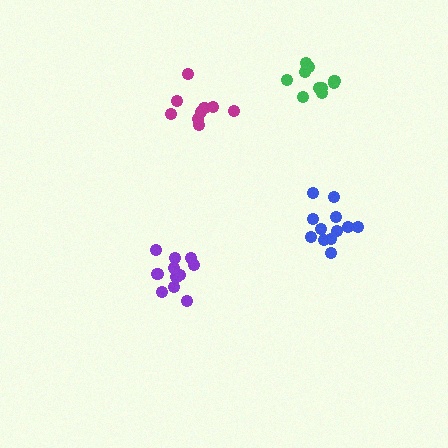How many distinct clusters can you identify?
There are 4 distinct clusters.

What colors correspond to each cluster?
The clusters are colored: green, purple, blue, magenta.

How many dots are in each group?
Group 1: 10 dots, Group 2: 12 dots, Group 3: 12 dots, Group 4: 9 dots (43 total).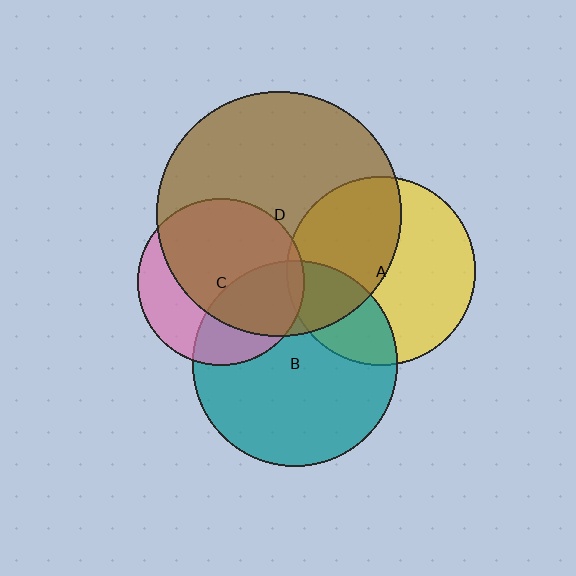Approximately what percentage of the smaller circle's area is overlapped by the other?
Approximately 25%.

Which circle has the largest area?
Circle D (brown).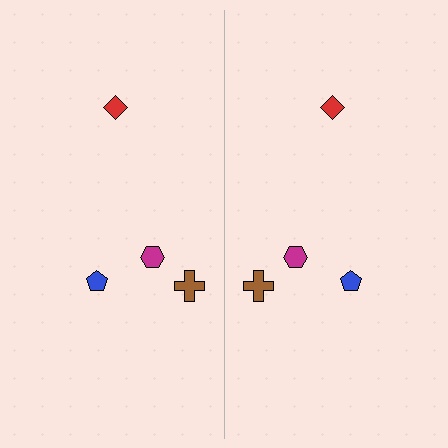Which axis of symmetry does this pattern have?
The pattern has a vertical axis of symmetry running through the center of the image.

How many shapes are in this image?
There are 8 shapes in this image.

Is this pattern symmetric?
Yes, this pattern has bilateral (reflection) symmetry.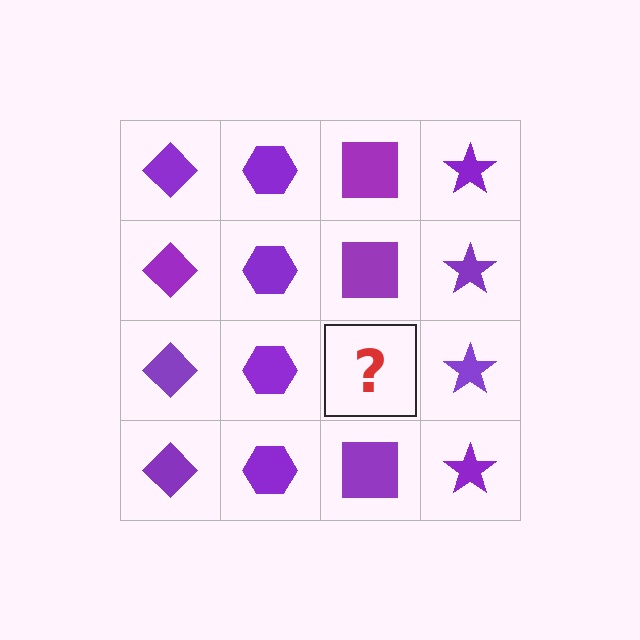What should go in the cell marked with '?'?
The missing cell should contain a purple square.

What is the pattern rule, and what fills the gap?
The rule is that each column has a consistent shape. The gap should be filled with a purple square.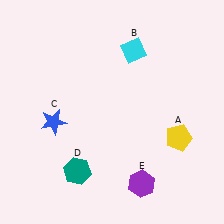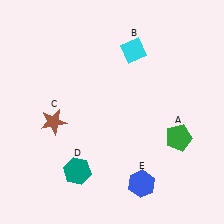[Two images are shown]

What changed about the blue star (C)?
In Image 1, C is blue. In Image 2, it changed to brown.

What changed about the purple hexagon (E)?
In Image 1, E is purple. In Image 2, it changed to blue.